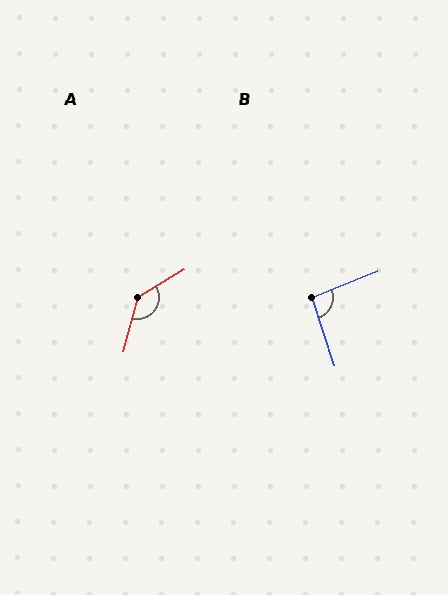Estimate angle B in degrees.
Approximately 94 degrees.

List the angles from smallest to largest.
B (94°), A (137°).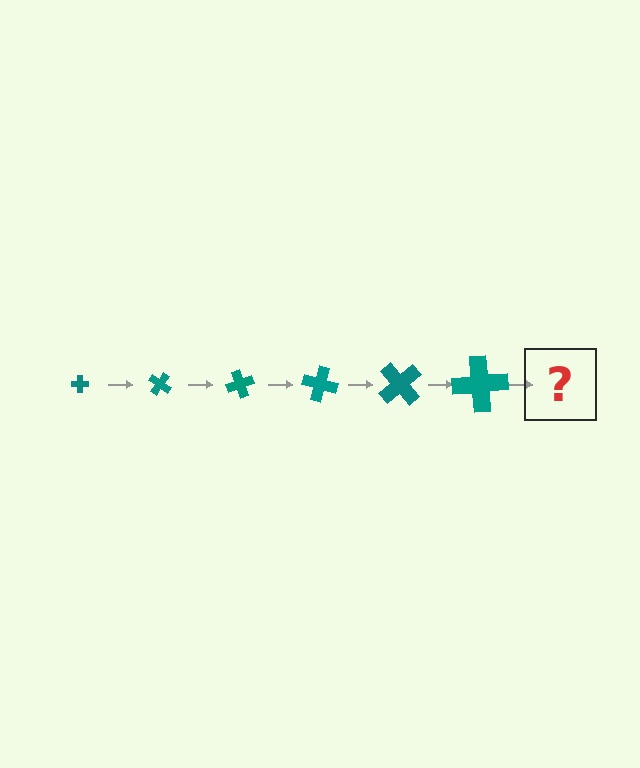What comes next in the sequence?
The next element should be a cross, larger than the previous one and rotated 210 degrees from the start.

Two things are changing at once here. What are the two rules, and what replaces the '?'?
The two rules are that the cross grows larger each step and it rotates 35 degrees each step. The '?' should be a cross, larger than the previous one and rotated 210 degrees from the start.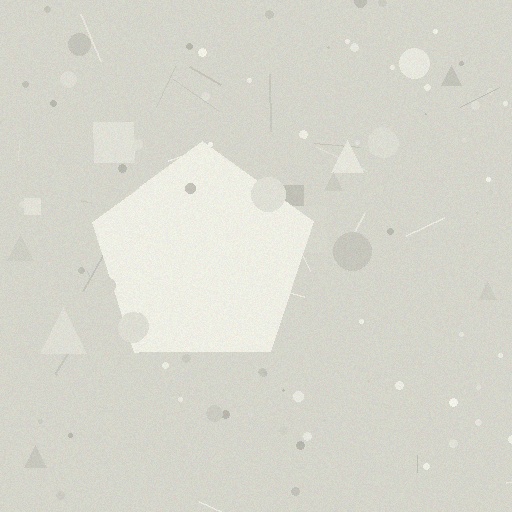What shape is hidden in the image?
A pentagon is hidden in the image.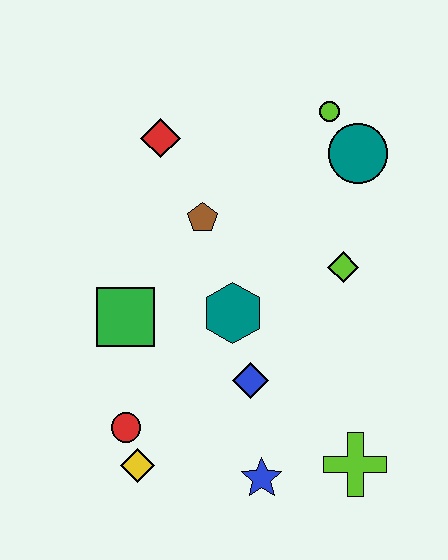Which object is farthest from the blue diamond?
The lime circle is farthest from the blue diamond.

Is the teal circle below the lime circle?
Yes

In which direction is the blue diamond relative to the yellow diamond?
The blue diamond is to the right of the yellow diamond.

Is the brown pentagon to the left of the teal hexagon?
Yes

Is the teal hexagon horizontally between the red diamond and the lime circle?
Yes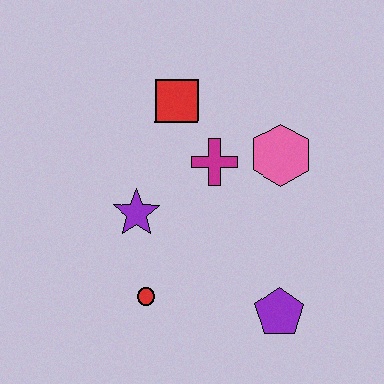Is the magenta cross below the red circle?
No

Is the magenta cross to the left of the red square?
No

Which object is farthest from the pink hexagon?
The red circle is farthest from the pink hexagon.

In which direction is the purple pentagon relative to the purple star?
The purple pentagon is to the right of the purple star.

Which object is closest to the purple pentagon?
The red circle is closest to the purple pentagon.